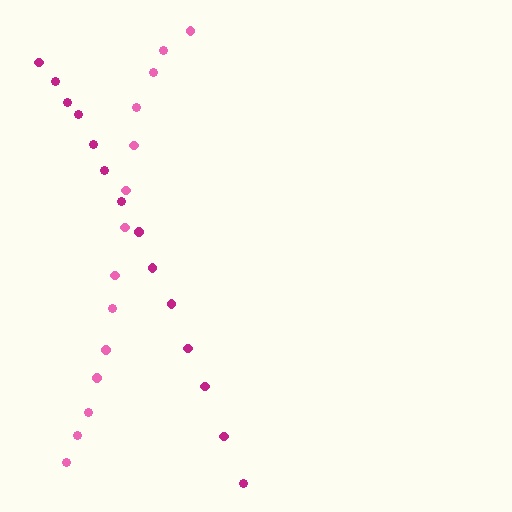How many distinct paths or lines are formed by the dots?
There are 2 distinct paths.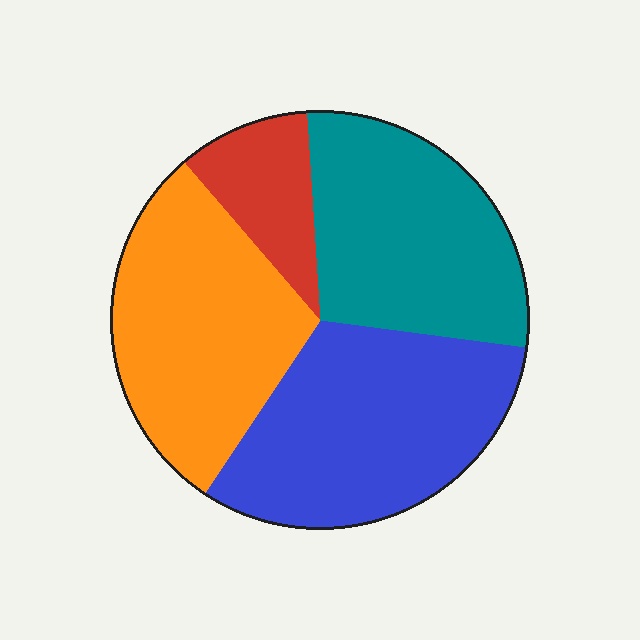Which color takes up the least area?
Red, at roughly 10%.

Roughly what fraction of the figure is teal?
Teal takes up between a quarter and a half of the figure.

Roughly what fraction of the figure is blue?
Blue takes up between a sixth and a third of the figure.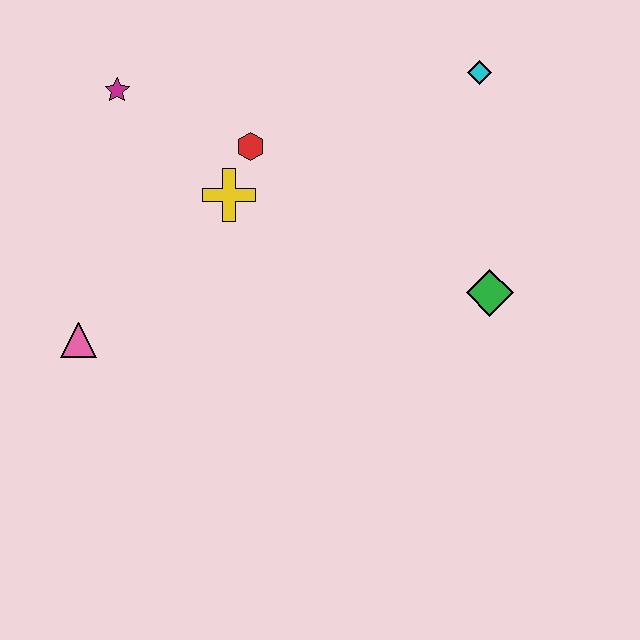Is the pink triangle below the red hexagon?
Yes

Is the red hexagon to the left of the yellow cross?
No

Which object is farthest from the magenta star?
The green diamond is farthest from the magenta star.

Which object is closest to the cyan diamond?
The green diamond is closest to the cyan diamond.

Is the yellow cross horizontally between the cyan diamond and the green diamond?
No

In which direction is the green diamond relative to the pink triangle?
The green diamond is to the right of the pink triangle.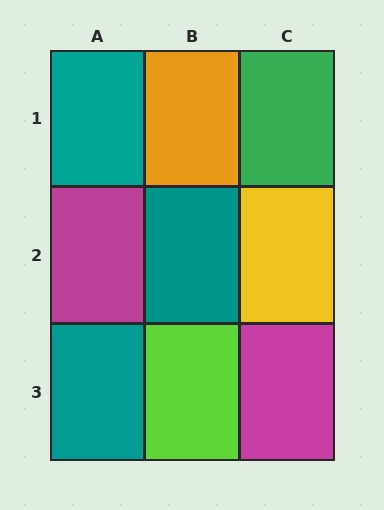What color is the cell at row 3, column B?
Lime.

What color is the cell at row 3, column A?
Teal.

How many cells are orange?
1 cell is orange.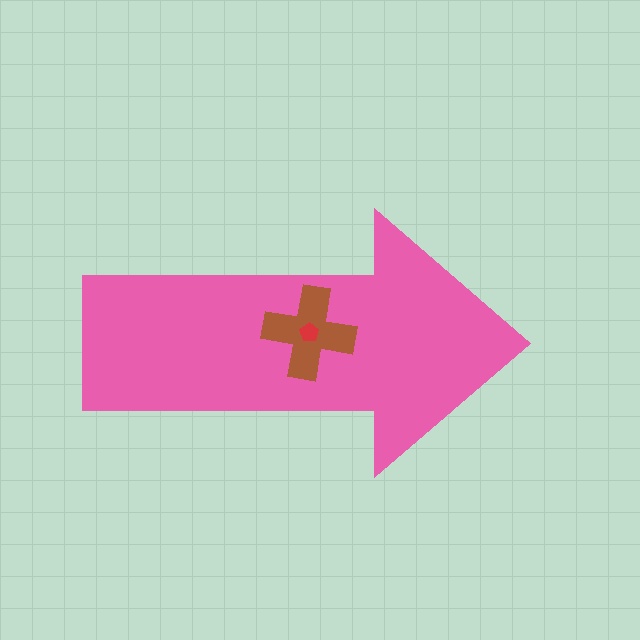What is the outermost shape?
The pink arrow.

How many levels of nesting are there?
3.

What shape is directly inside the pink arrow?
The brown cross.